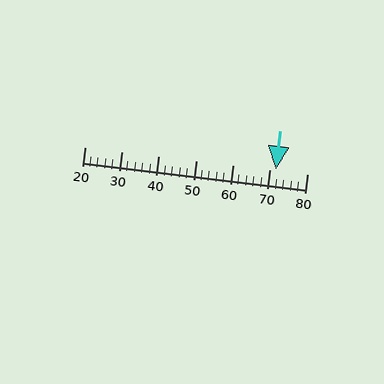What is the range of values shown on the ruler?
The ruler shows values from 20 to 80.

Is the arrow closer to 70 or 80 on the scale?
The arrow is closer to 70.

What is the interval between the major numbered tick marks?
The major tick marks are spaced 10 units apart.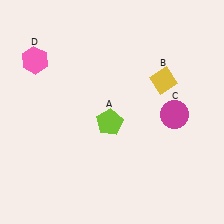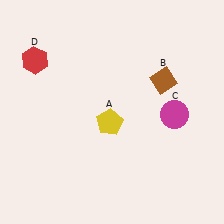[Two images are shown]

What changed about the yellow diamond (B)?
In Image 1, B is yellow. In Image 2, it changed to brown.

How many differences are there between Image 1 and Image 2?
There are 3 differences between the two images.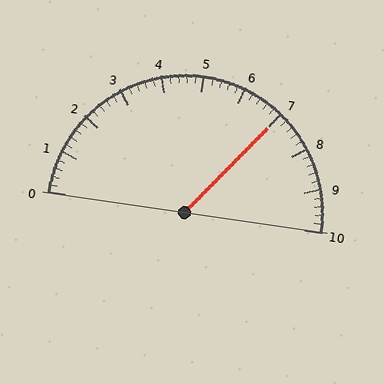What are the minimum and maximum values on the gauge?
The gauge ranges from 0 to 10.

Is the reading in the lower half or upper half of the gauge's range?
The reading is in the upper half of the range (0 to 10).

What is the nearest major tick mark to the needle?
The nearest major tick mark is 7.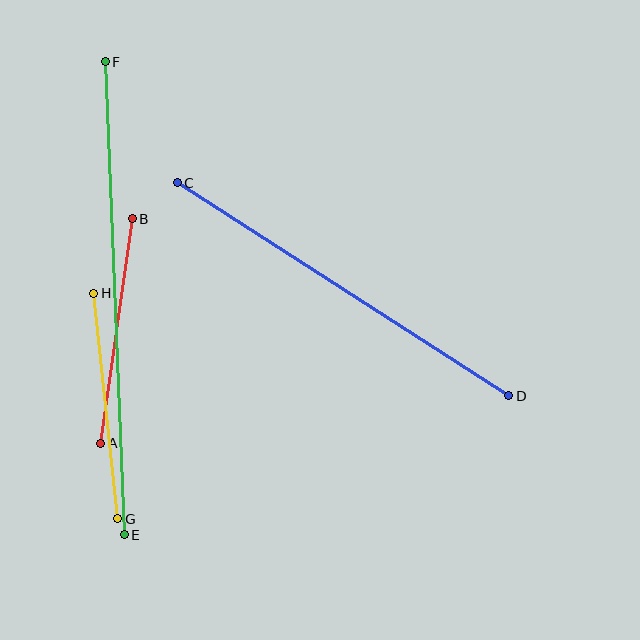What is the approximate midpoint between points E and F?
The midpoint is at approximately (115, 298) pixels.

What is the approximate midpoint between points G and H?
The midpoint is at approximately (106, 406) pixels.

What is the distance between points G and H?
The distance is approximately 227 pixels.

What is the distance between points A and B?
The distance is approximately 227 pixels.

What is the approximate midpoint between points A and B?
The midpoint is at approximately (117, 331) pixels.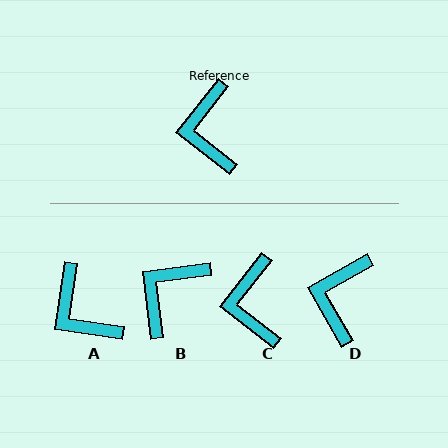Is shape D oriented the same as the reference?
No, it is off by about 22 degrees.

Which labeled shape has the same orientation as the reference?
C.